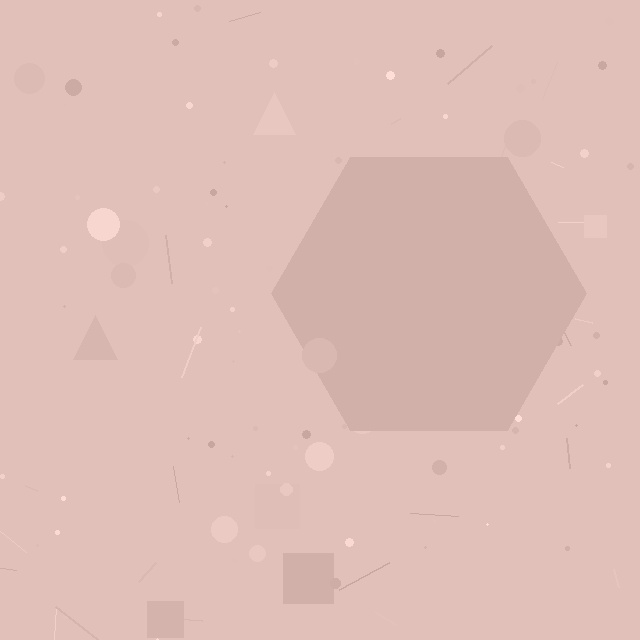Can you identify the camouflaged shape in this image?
The camouflaged shape is a hexagon.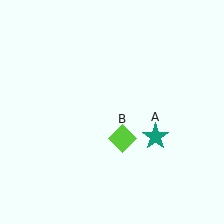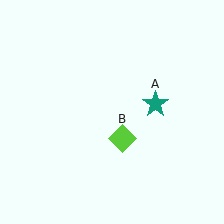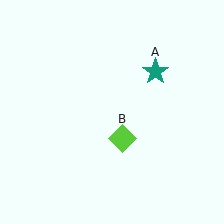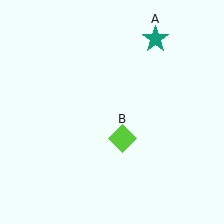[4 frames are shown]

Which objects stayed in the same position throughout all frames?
Lime diamond (object B) remained stationary.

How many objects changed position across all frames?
1 object changed position: teal star (object A).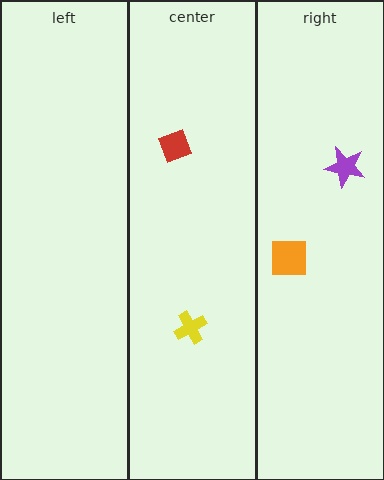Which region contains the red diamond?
The center region.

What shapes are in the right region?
The orange square, the purple star.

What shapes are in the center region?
The red diamond, the yellow cross.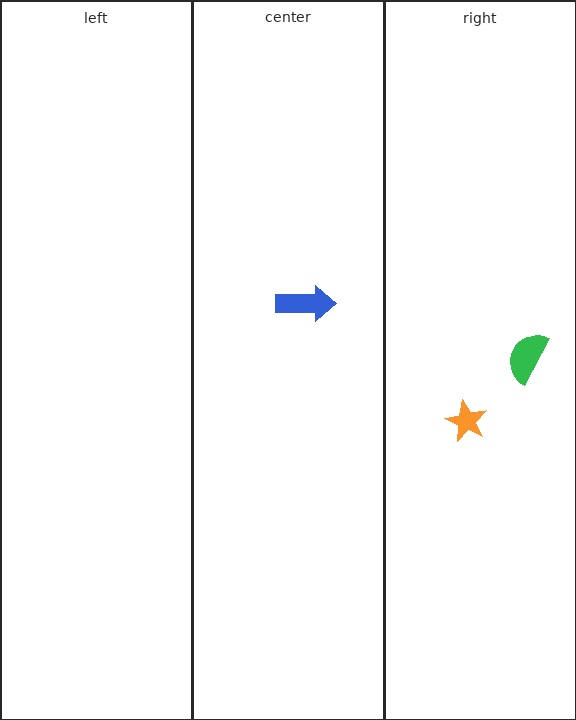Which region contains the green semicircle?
The right region.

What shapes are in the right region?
The green semicircle, the orange star.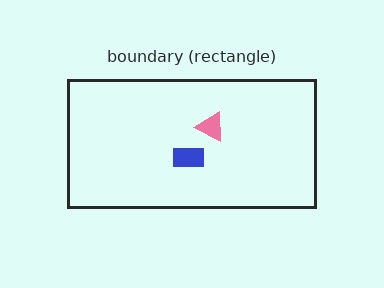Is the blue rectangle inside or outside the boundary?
Inside.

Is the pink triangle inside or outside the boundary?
Inside.